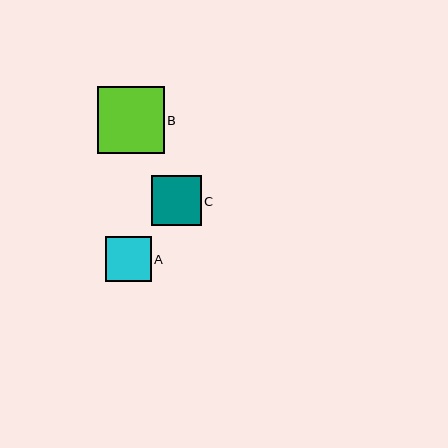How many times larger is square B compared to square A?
Square B is approximately 1.5 times the size of square A.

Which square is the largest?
Square B is the largest with a size of approximately 67 pixels.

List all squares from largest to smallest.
From largest to smallest: B, C, A.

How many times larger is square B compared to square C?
Square B is approximately 1.3 times the size of square C.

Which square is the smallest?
Square A is the smallest with a size of approximately 45 pixels.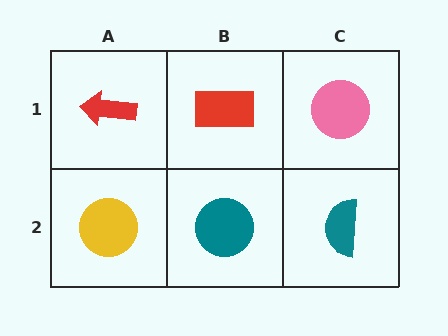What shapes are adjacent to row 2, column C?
A pink circle (row 1, column C), a teal circle (row 2, column B).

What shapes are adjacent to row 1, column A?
A yellow circle (row 2, column A), a red rectangle (row 1, column B).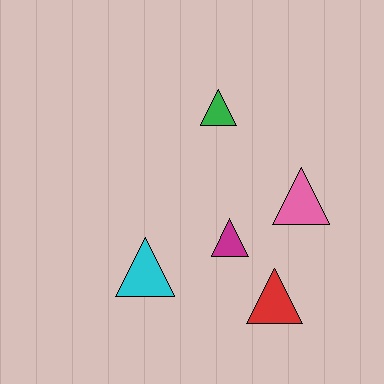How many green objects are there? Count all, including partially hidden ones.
There is 1 green object.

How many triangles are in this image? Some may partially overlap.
There are 5 triangles.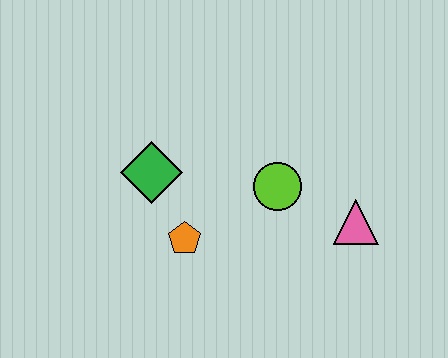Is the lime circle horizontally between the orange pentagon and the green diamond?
No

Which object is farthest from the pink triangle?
The green diamond is farthest from the pink triangle.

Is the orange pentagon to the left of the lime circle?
Yes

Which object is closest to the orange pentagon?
The green diamond is closest to the orange pentagon.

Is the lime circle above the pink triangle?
Yes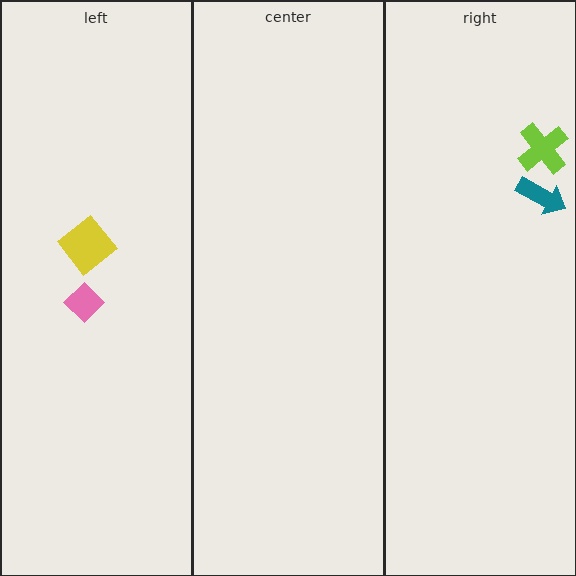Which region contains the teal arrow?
The right region.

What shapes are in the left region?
The yellow diamond, the pink diamond.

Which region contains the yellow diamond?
The left region.